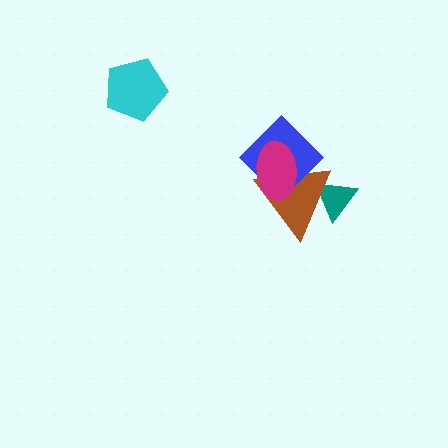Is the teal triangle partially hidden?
Yes, it is partially covered by another shape.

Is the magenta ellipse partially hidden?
No, no other shape covers it.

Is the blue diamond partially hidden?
Yes, it is partially covered by another shape.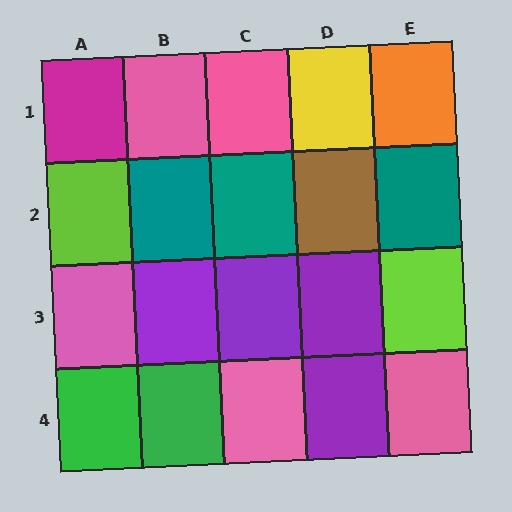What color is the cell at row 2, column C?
Teal.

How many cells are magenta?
1 cell is magenta.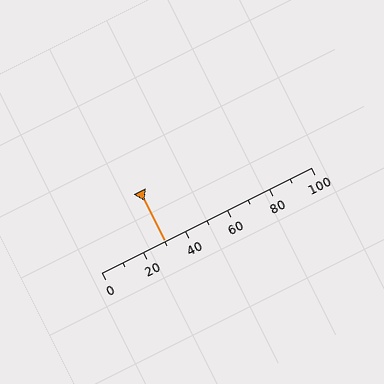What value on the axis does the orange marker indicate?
The marker indicates approximately 30.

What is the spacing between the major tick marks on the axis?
The major ticks are spaced 20 apart.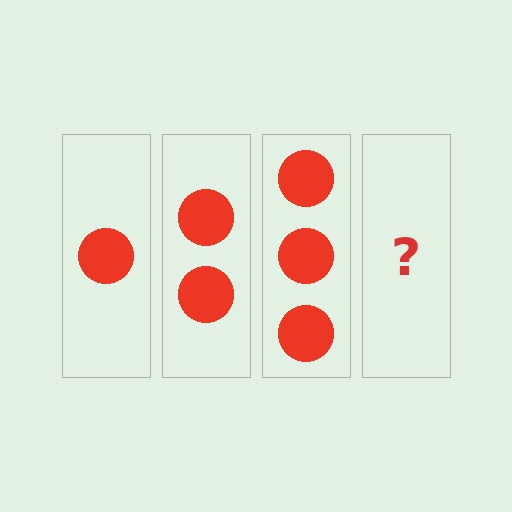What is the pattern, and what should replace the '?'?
The pattern is that each step adds one more circle. The '?' should be 4 circles.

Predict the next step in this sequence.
The next step is 4 circles.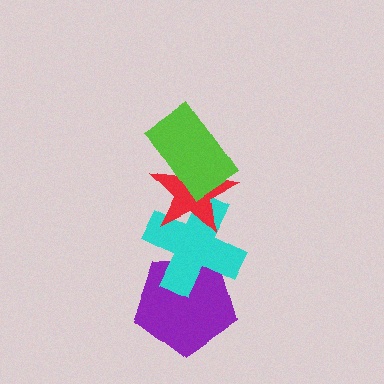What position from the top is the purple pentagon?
The purple pentagon is 4th from the top.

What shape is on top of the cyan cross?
The red star is on top of the cyan cross.